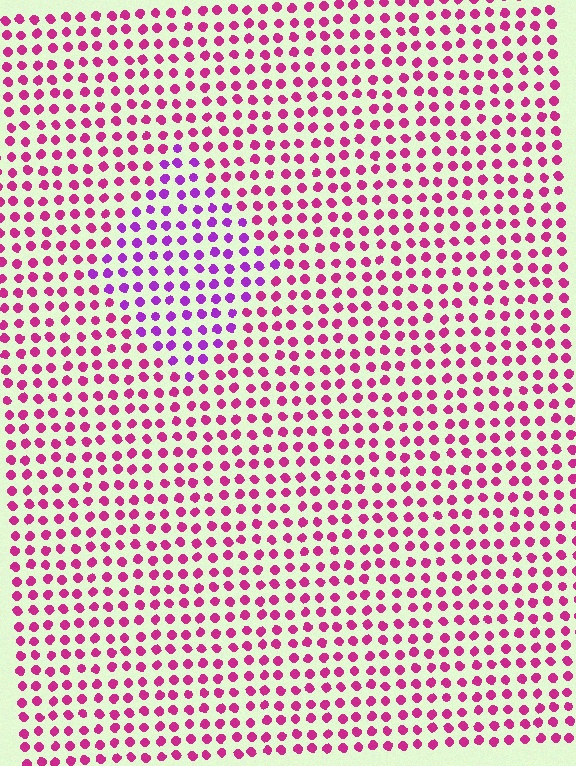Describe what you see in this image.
The image is filled with small magenta elements in a uniform arrangement. A diamond-shaped region is visible where the elements are tinted to a slightly different hue, forming a subtle color boundary.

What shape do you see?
I see a diamond.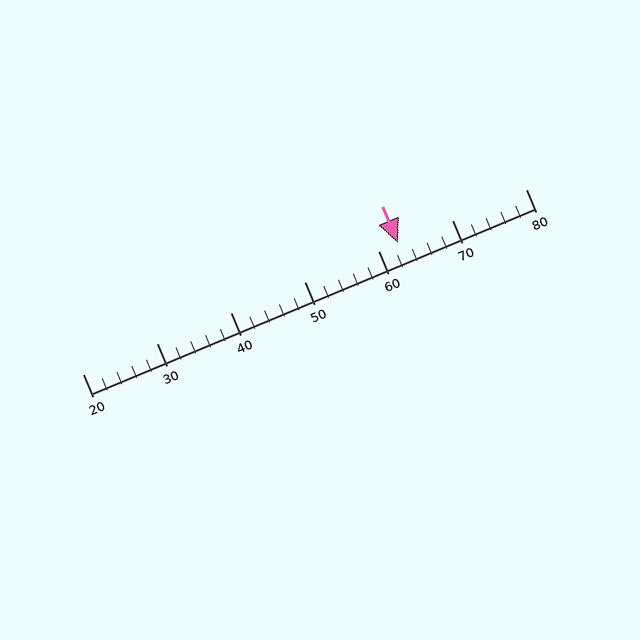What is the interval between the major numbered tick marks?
The major tick marks are spaced 10 units apart.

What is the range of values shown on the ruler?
The ruler shows values from 20 to 80.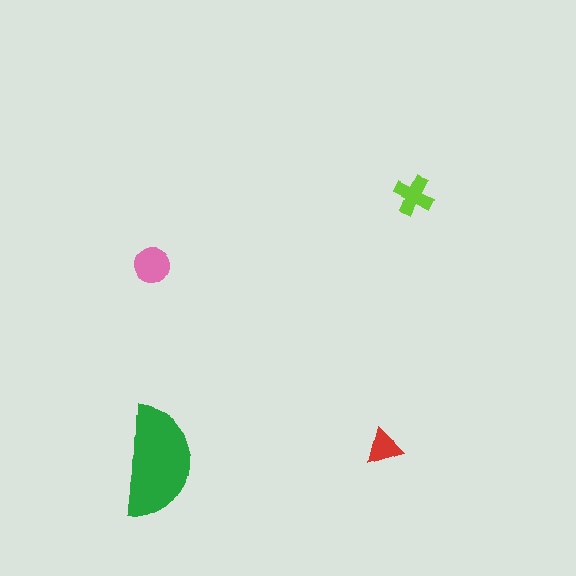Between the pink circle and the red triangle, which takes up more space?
The pink circle.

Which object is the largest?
The green semicircle.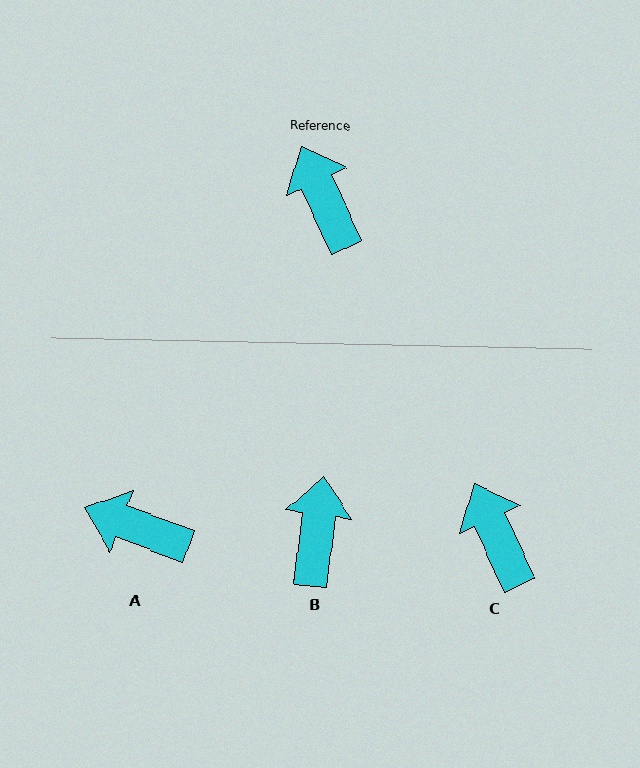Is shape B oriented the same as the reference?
No, it is off by about 31 degrees.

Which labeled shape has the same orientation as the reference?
C.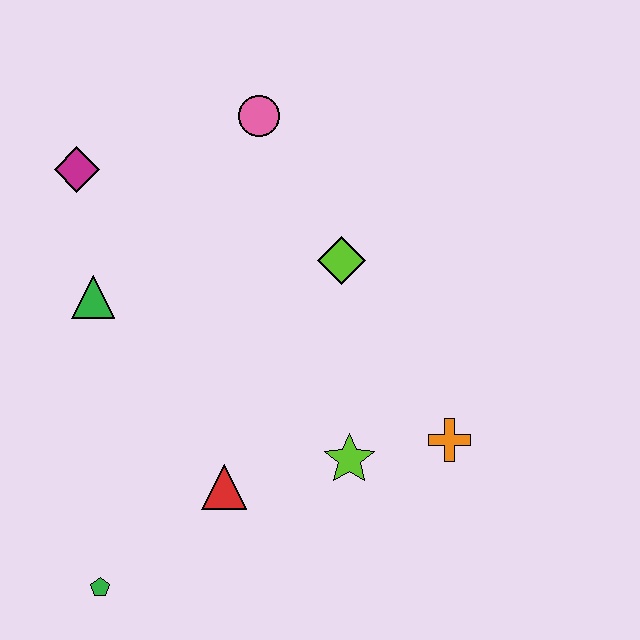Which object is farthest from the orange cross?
The magenta diamond is farthest from the orange cross.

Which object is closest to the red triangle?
The lime star is closest to the red triangle.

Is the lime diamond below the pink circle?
Yes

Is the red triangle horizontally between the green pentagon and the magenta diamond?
No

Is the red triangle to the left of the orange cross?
Yes